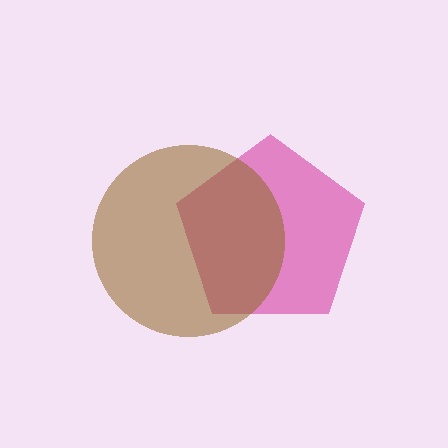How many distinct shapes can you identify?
There are 2 distinct shapes: a magenta pentagon, a brown circle.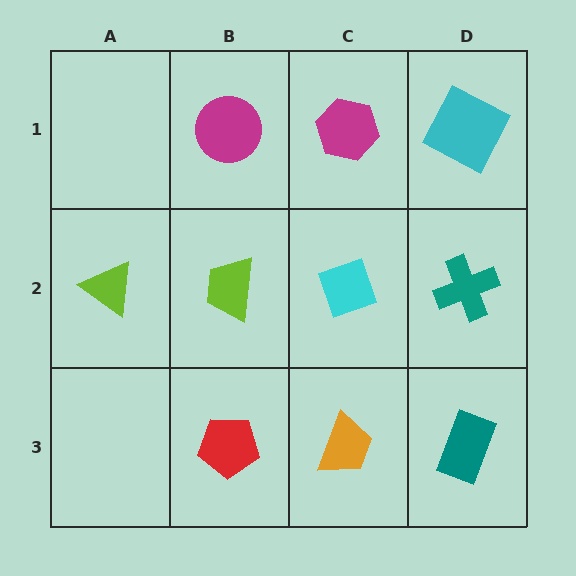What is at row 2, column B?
A lime trapezoid.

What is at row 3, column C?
An orange trapezoid.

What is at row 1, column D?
A cyan square.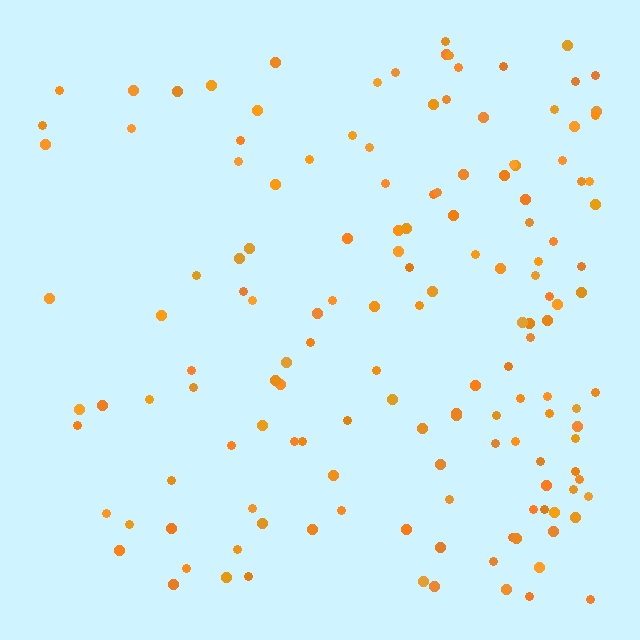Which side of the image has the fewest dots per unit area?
The left.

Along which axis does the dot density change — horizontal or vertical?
Horizontal.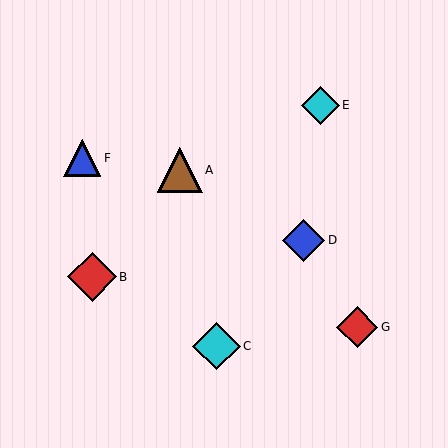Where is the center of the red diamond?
The center of the red diamond is at (92, 277).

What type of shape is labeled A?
Shape A is a brown triangle.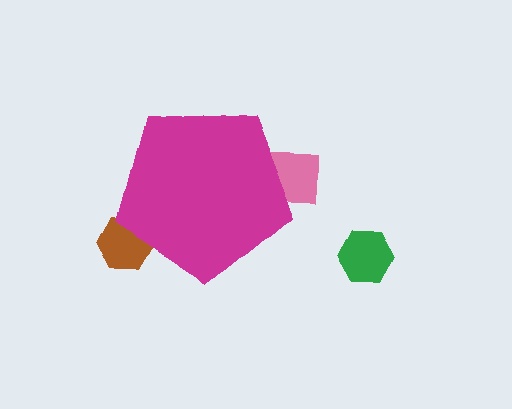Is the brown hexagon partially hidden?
Yes, the brown hexagon is partially hidden behind the magenta pentagon.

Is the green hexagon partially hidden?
No, the green hexagon is fully visible.